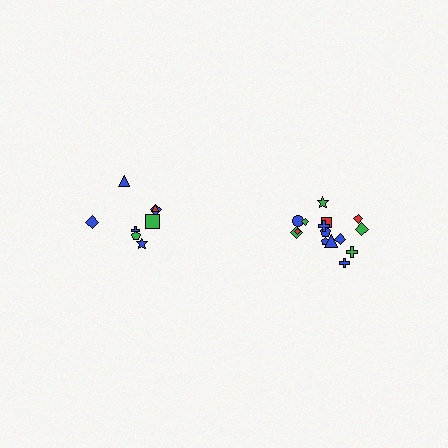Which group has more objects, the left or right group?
The right group.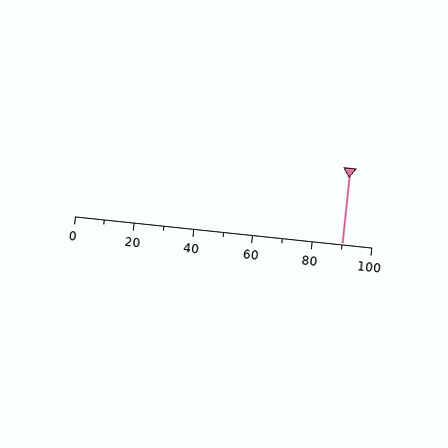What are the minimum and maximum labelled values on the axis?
The axis runs from 0 to 100.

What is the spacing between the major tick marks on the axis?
The major ticks are spaced 20 apart.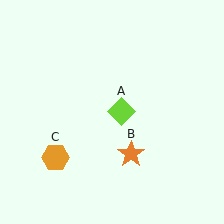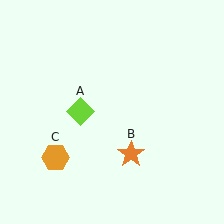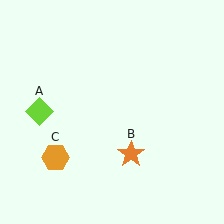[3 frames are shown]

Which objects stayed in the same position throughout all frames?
Orange star (object B) and orange hexagon (object C) remained stationary.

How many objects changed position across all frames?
1 object changed position: lime diamond (object A).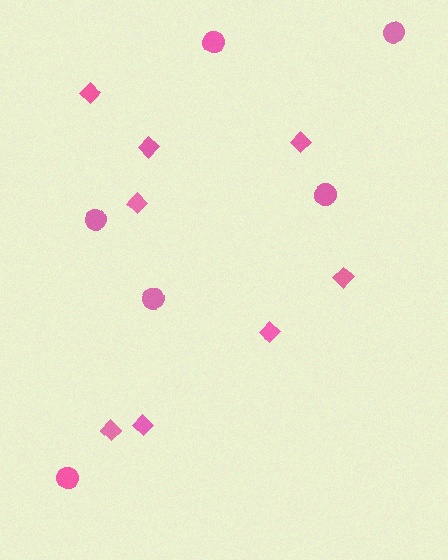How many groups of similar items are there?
There are 2 groups: one group of diamonds (8) and one group of circles (6).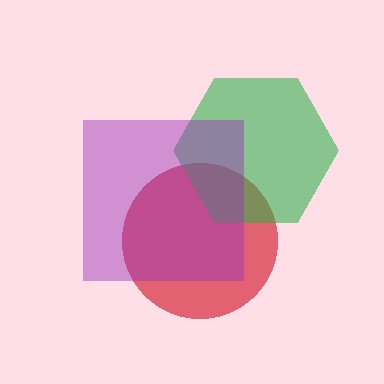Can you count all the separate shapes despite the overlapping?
Yes, there are 3 separate shapes.